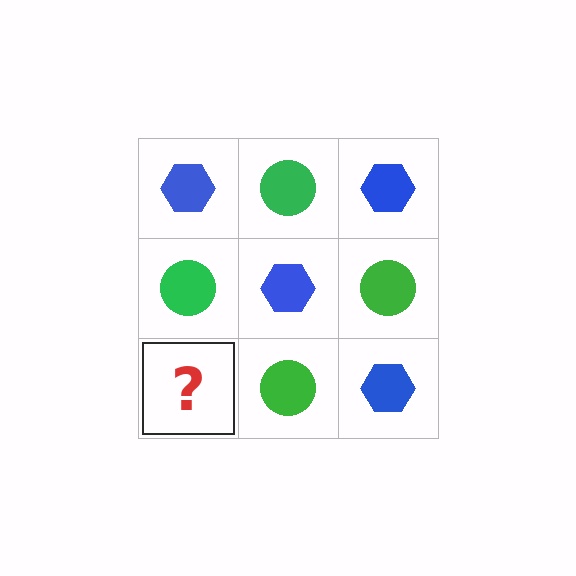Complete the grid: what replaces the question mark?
The question mark should be replaced with a blue hexagon.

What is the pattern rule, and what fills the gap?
The rule is that it alternates blue hexagon and green circle in a checkerboard pattern. The gap should be filled with a blue hexagon.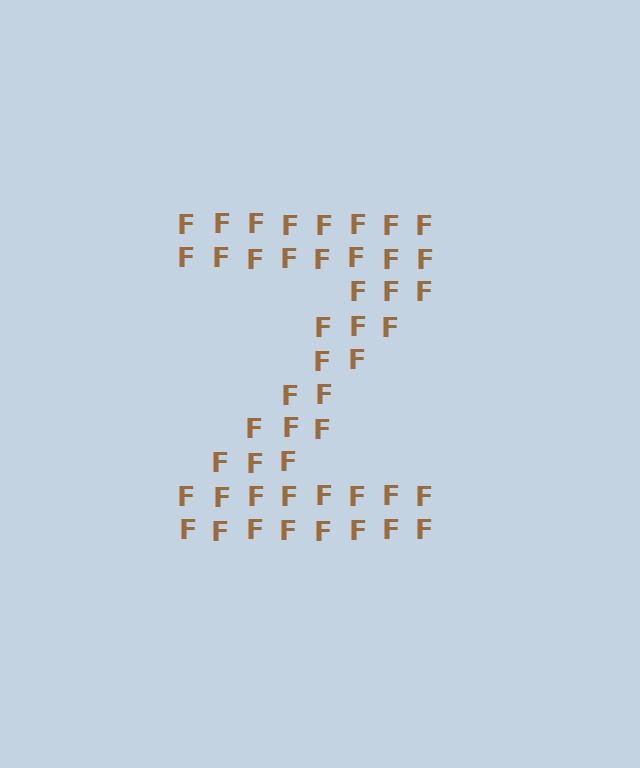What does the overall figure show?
The overall figure shows the letter Z.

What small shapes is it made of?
It is made of small letter F's.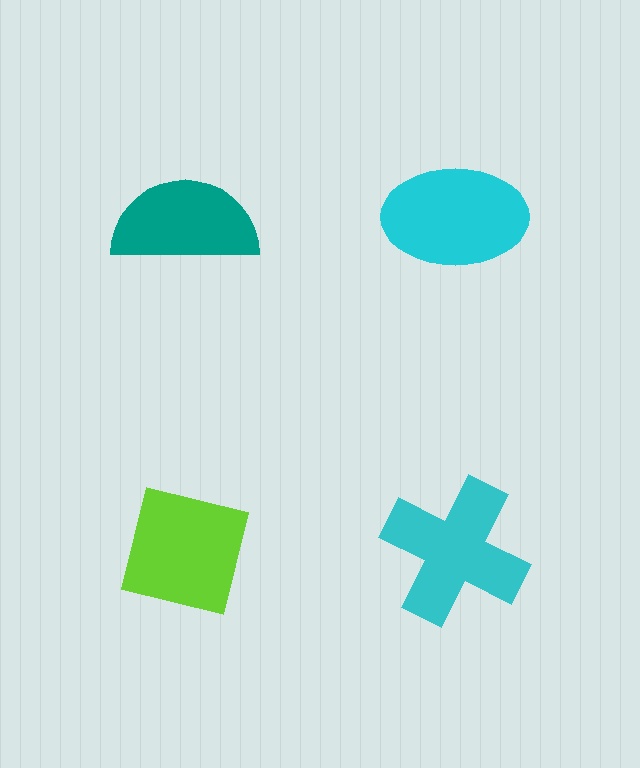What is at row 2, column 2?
A cyan cross.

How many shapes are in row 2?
2 shapes.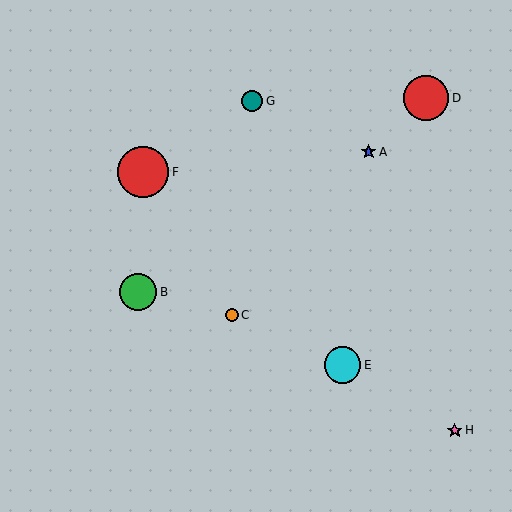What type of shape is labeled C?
Shape C is an orange circle.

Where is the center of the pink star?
The center of the pink star is at (455, 430).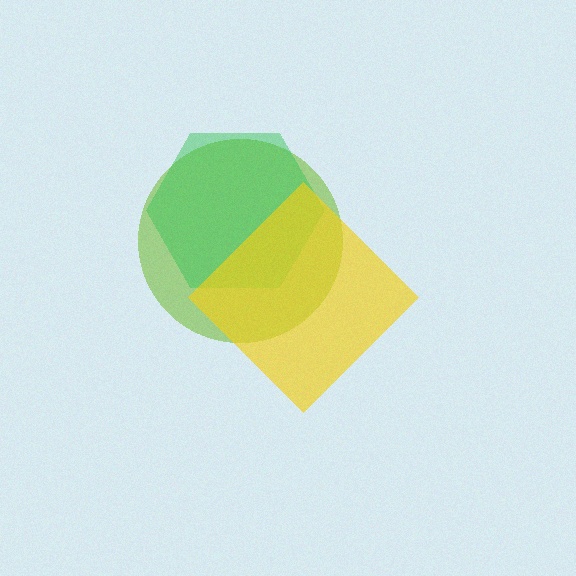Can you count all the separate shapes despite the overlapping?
Yes, there are 3 separate shapes.